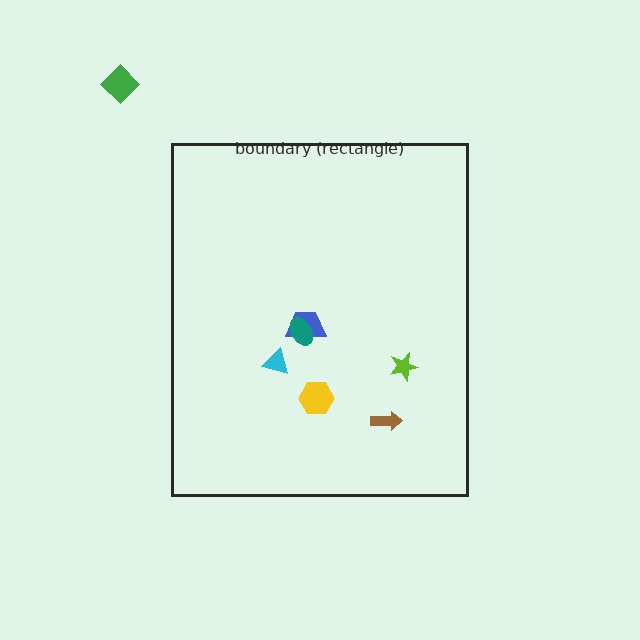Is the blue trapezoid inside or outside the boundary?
Inside.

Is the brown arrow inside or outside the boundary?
Inside.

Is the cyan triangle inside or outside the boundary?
Inside.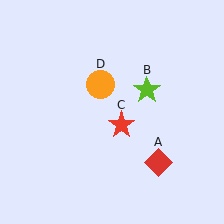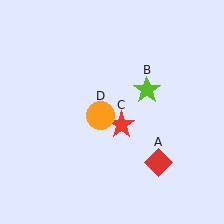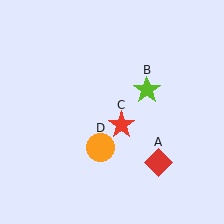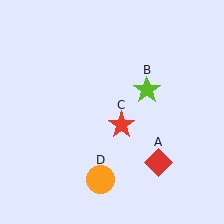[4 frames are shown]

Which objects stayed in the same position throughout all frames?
Red diamond (object A) and lime star (object B) and red star (object C) remained stationary.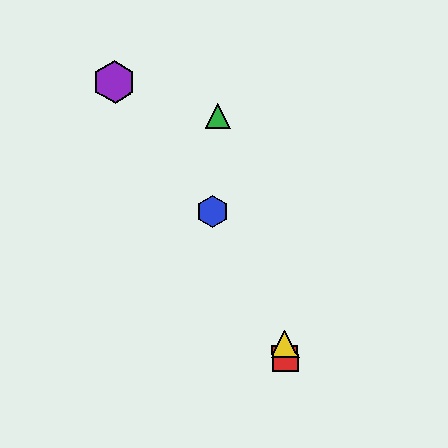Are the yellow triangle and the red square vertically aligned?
Yes, both are at x≈285.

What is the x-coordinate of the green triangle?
The green triangle is at x≈218.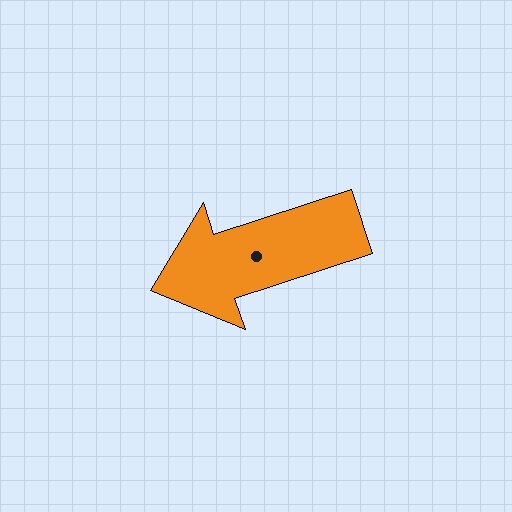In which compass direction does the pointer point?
West.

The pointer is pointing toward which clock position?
Roughly 8 o'clock.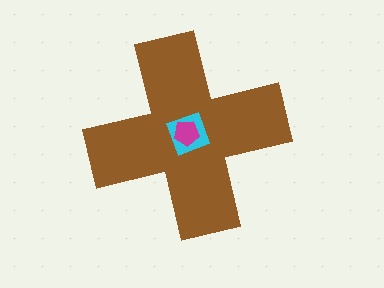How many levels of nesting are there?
3.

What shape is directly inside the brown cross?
The cyan square.